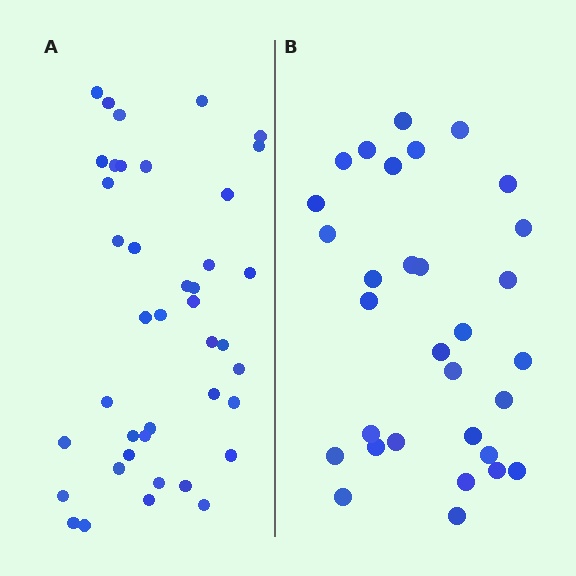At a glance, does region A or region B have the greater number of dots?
Region A (the left region) has more dots.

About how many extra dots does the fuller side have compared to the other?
Region A has roughly 10 or so more dots than region B.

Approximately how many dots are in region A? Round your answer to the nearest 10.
About 40 dots. (The exact count is 41, which rounds to 40.)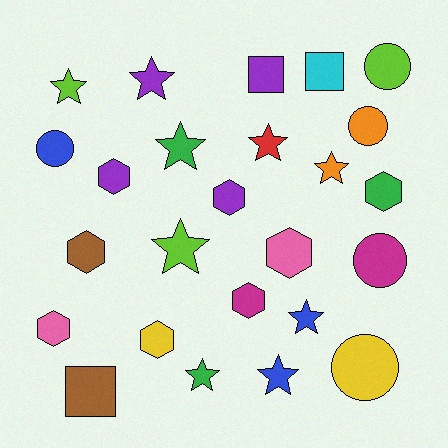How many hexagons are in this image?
There are 8 hexagons.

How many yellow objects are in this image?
There are 2 yellow objects.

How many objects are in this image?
There are 25 objects.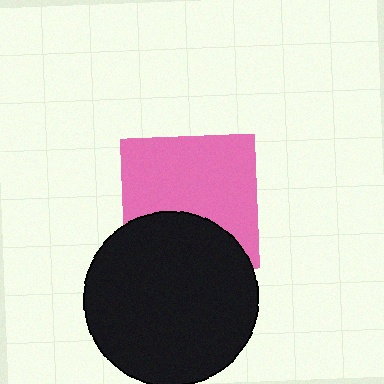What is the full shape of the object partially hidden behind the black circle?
The partially hidden object is a pink square.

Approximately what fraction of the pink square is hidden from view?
Roughly 35% of the pink square is hidden behind the black circle.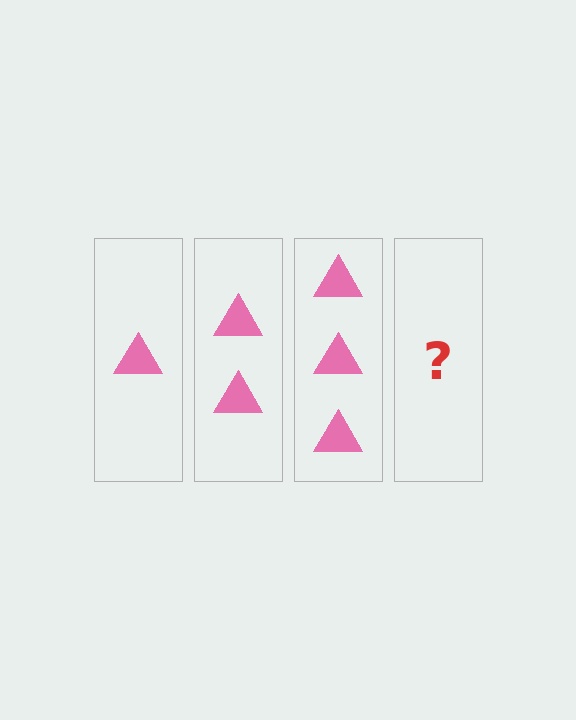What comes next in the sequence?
The next element should be 4 triangles.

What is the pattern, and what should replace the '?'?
The pattern is that each step adds one more triangle. The '?' should be 4 triangles.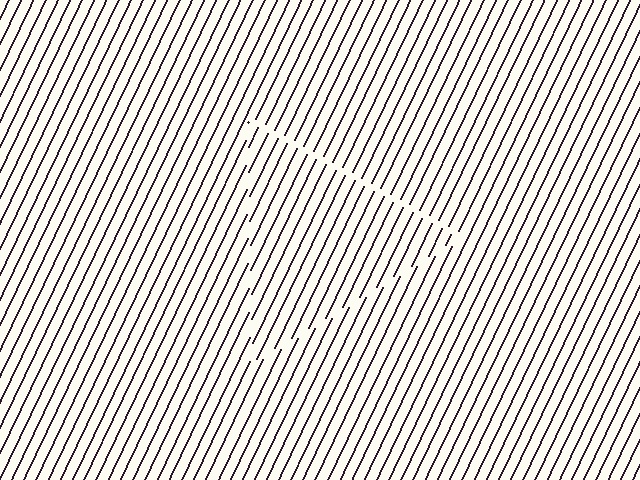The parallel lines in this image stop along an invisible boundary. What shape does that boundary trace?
An illusory triangle. The interior of the shape contains the same grating, shifted by half a period — the contour is defined by the phase discontinuity where line-ends from the inner and outer gratings abut.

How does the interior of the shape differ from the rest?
The interior of the shape contains the same grating, shifted by half a period — the contour is defined by the phase discontinuity where line-ends from the inner and outer gratings abut.